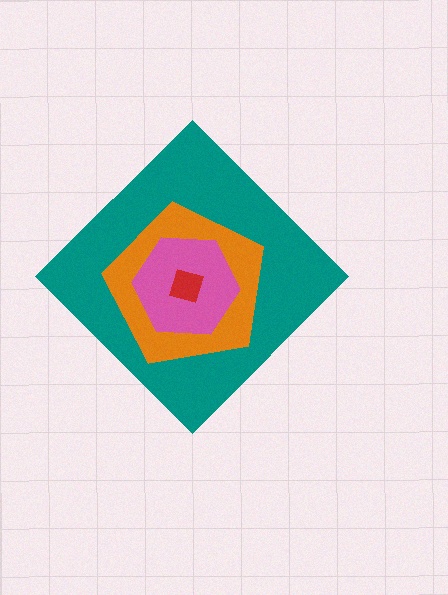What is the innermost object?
The red square.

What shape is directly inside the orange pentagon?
The pink hexagon.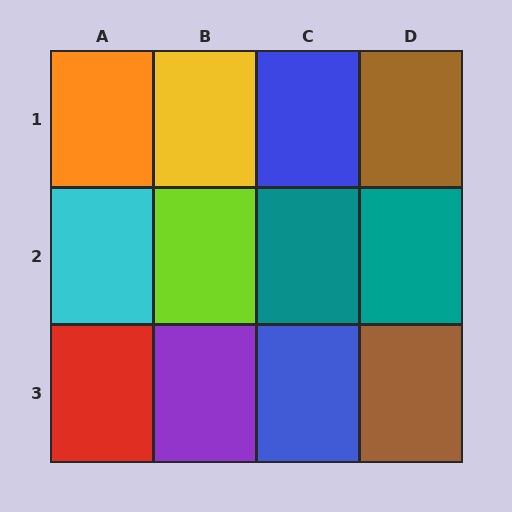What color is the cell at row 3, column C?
Blue.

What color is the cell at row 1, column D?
Brown.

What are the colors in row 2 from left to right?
Cyan, lime, teal, teal.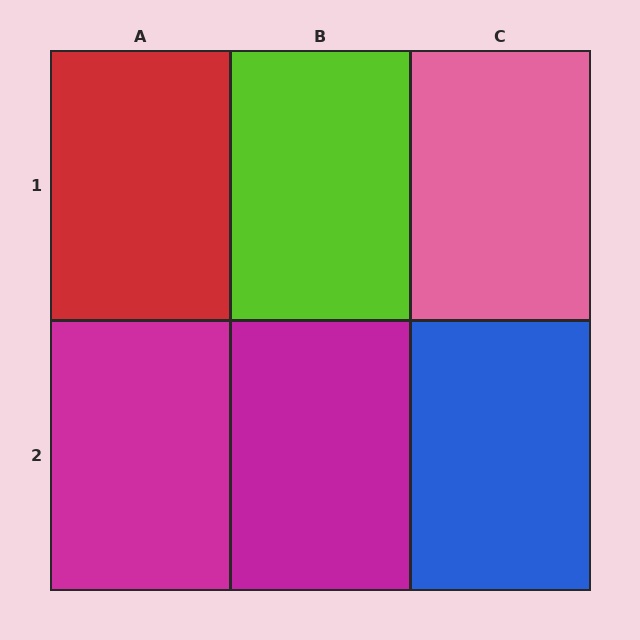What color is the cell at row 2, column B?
Magenta.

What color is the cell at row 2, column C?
Blue.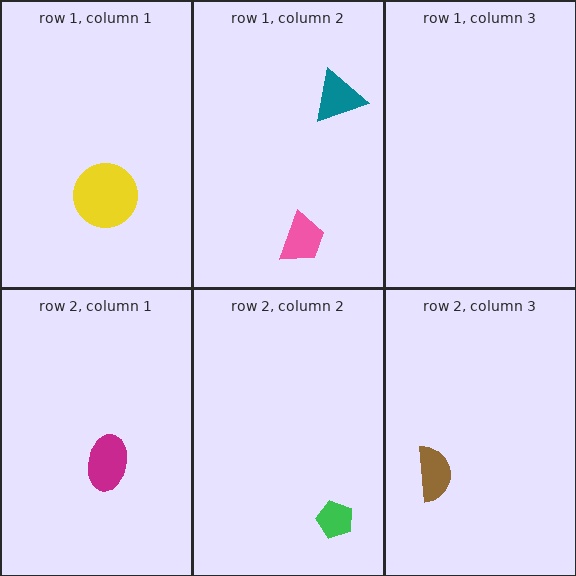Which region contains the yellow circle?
The row 1, column 1 region.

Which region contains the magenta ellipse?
The row 2, column 1 region.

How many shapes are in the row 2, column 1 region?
1.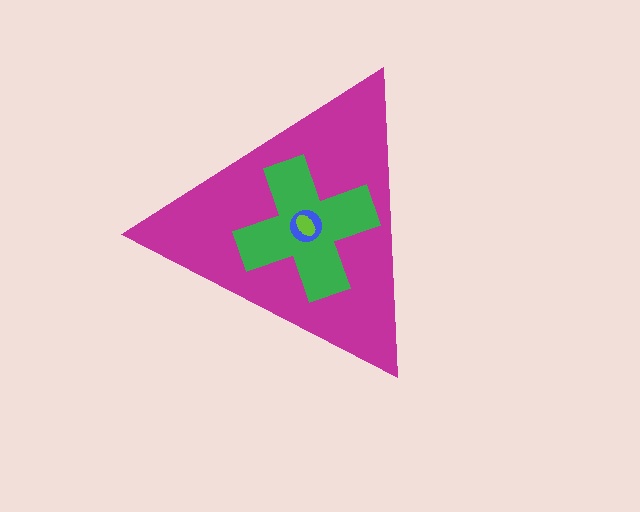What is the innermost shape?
The lime ellipse.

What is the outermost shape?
The magenta triangle.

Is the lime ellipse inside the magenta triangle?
Yes.